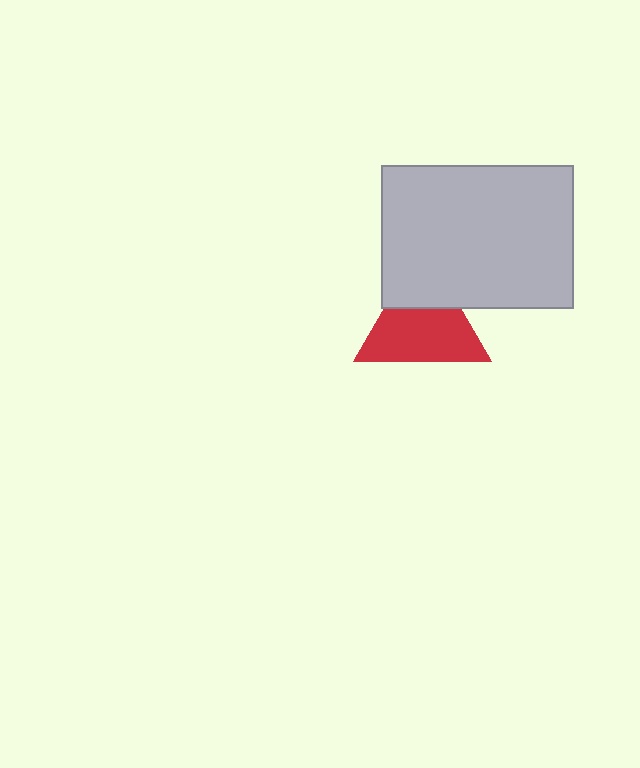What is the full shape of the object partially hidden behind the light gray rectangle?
The partially hidden object is a red triangle.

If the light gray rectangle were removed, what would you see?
You would see the complete red triangle.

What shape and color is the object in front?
The object in front is a light gray rectangle.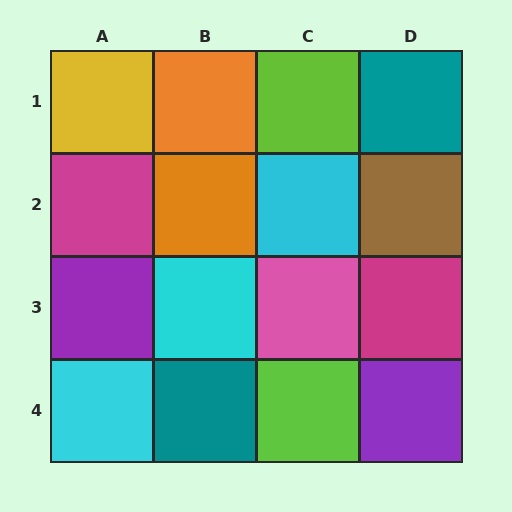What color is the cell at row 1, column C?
Lime.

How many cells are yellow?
1 cell is yellow.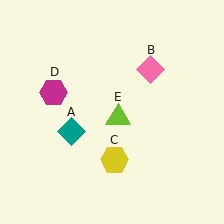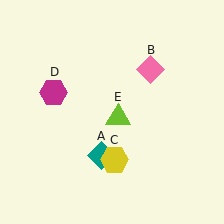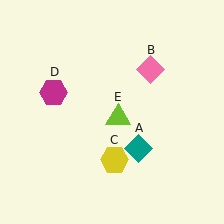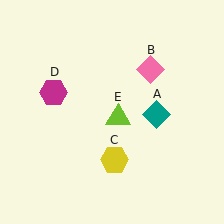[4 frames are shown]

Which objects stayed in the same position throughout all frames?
Pink diamond (object B) and yellow hexagon (object C) and magenta hexagon (object D) and lime triangle (object E) remained stationary.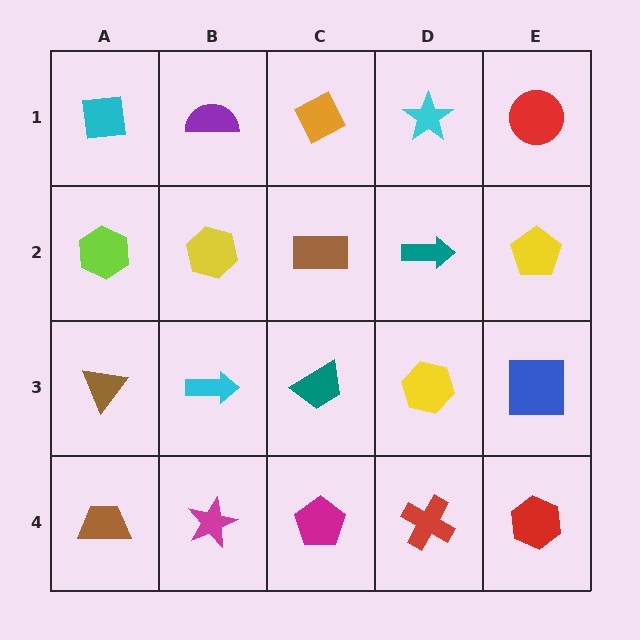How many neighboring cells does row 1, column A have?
2.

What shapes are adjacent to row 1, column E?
A yellow pentagon (row 2, column E), a cyan star (row 1, column D).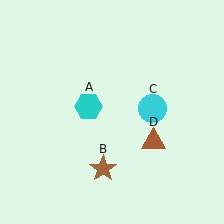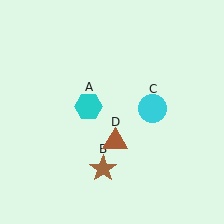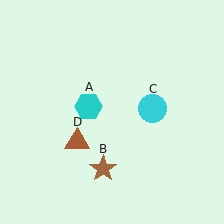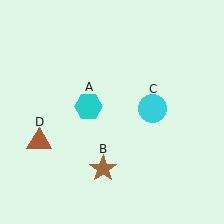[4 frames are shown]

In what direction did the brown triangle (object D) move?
The brown triangle (object D) moved left.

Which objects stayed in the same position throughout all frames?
Cyan hexagon (object A) and brown star (object B) and cyan circle (object C) remained stationary.